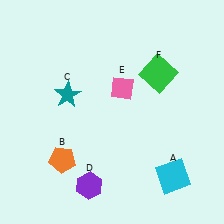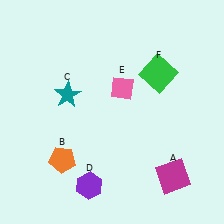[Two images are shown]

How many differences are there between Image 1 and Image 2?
There is 1 difference between the two images.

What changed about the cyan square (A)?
In Image 1, A is cyan. In Image 2, it changed to magenta.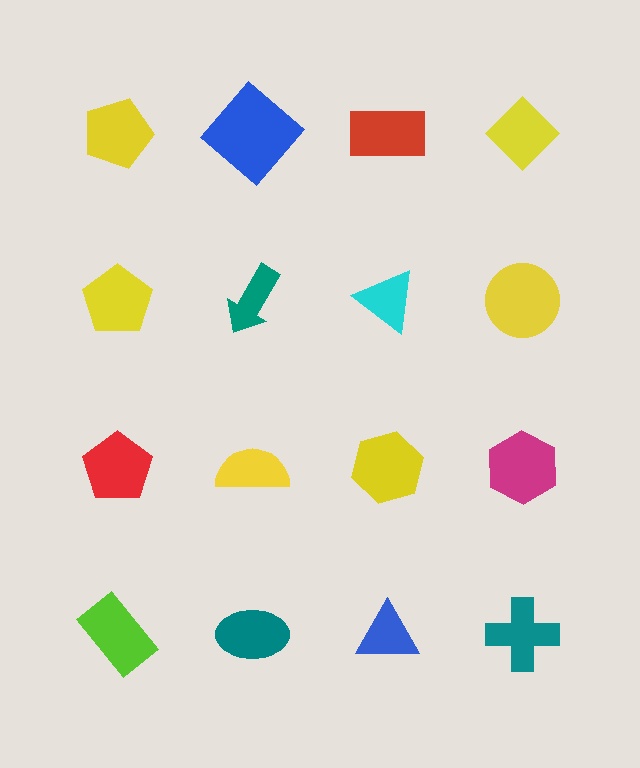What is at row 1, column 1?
A yellow pentagon.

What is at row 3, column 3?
A yellow hexagon.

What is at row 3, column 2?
A yellow semicircle.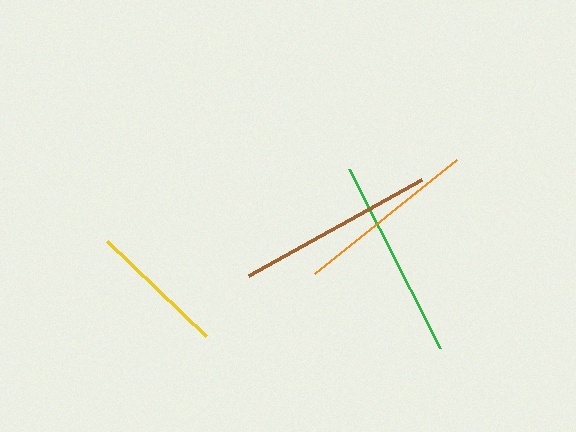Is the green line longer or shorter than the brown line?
The green line is longer than the brown line.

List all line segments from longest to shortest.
From longest to shortest: green, brown, orange, yellow.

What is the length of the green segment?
The green segment is approximately 201 pixels long.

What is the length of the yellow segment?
The yellow segment is approximately 137 pixels long.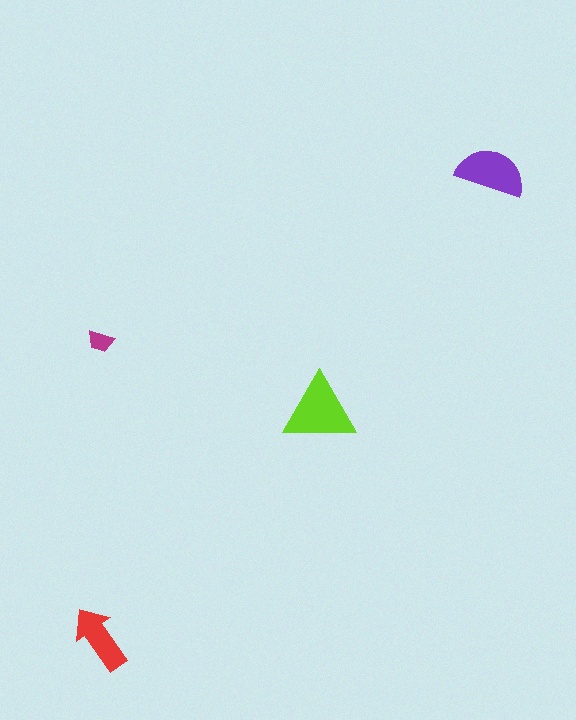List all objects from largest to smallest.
The lime triangle, the purple semicircle, the red arrow, the magenta trapezoid.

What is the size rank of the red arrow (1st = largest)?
3rd.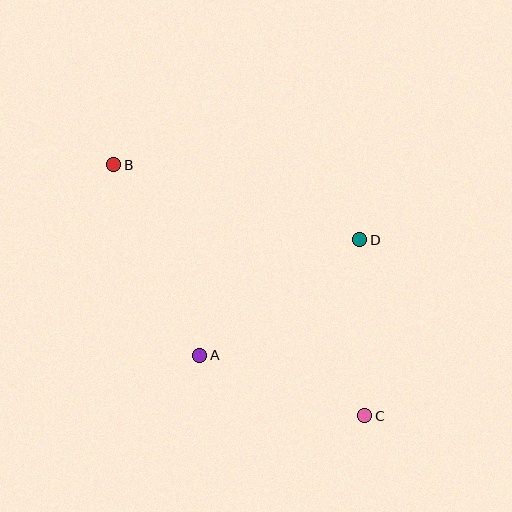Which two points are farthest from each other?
Points B and C are farthest from each other.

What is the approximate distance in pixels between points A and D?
The distance between A and D is approximately 197 pixels.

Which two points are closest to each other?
Points A and C are closest to each other.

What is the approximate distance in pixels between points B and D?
The distance between B and D is approximately 257 pixels.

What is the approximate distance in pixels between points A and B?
The distance between A and B is approximately 209 pixels.